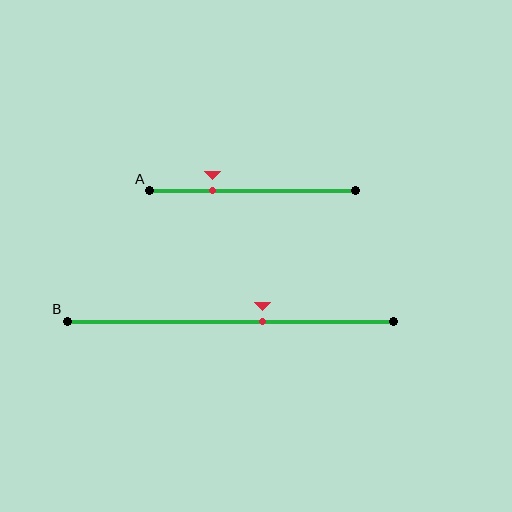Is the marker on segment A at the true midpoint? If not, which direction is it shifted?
No, the marker on segment A is shifted to the left by about 20% of the segment length.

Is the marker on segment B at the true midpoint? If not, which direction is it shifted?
No, the marker on segment B is shifted to the right by about 10% of the segment length.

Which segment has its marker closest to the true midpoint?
Segment B has its marker closest to the true midpoint.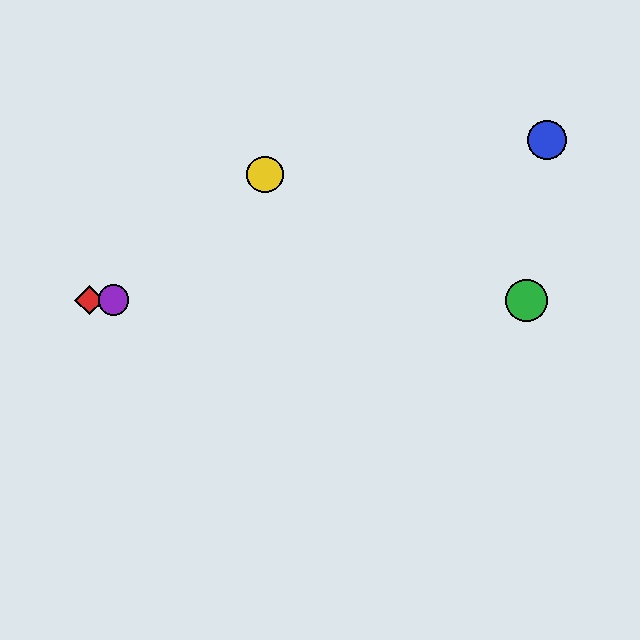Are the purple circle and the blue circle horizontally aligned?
No, the purple circle is at y≈300 and the blue circle is at y≈140.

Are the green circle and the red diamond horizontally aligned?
Yes, both are at y≈300.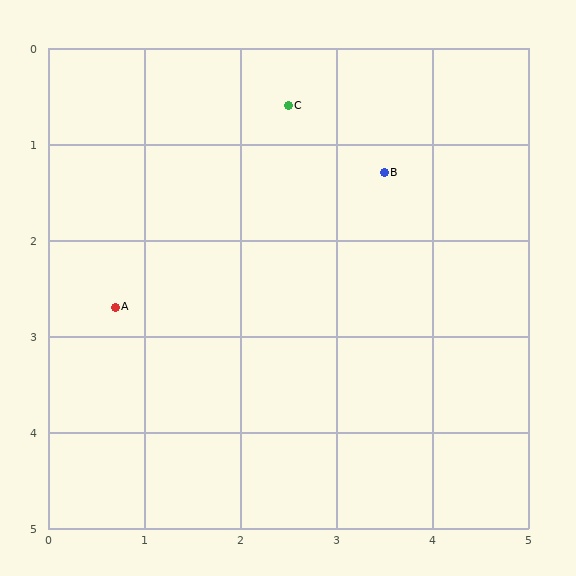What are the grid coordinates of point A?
Point A is at approximately (0.7, 2.7).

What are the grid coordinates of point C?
Point C is at approximately (2.5, 0.6).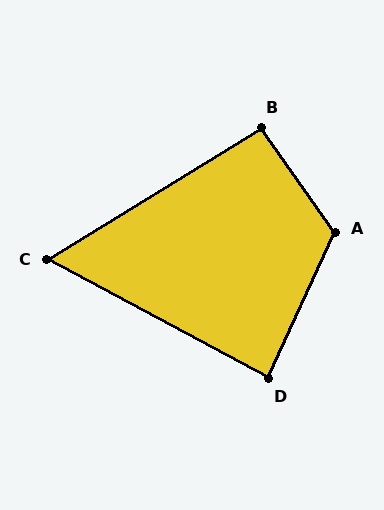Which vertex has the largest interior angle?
A, at approximately 120 degrees.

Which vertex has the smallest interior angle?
C, at approximately 60 degrees.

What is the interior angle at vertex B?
Approximately 94 degrees (approximately right).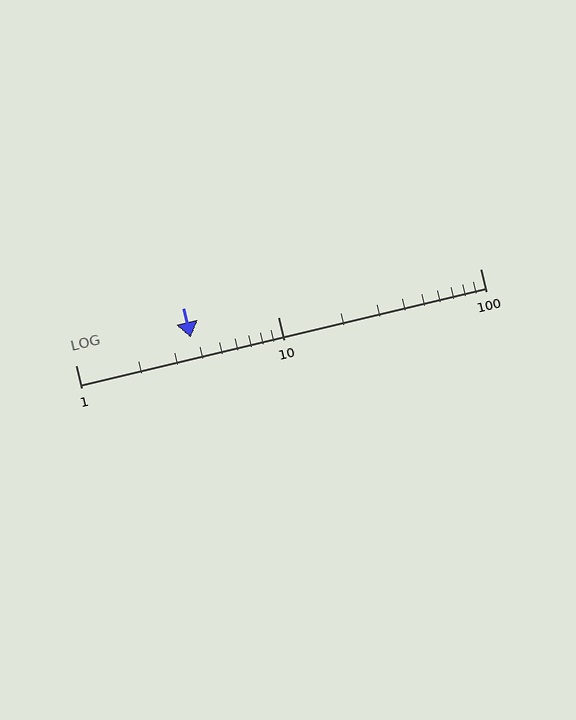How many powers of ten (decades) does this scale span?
The scale spans 2 decades, from 1 to 100.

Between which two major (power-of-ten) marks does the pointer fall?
The pointer is between 1 and 10.